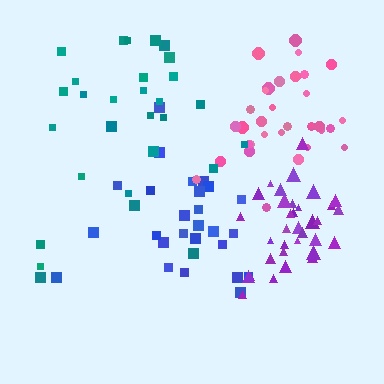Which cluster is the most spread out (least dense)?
Teal.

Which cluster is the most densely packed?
Purple.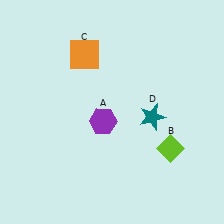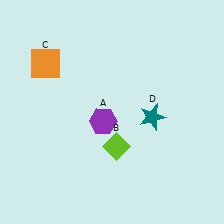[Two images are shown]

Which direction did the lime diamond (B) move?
The lime diamond (B) moved left.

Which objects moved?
The objects that moved are: the lime diamond (B), the orange square (C).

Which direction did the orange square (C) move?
The orange square (C) moved left.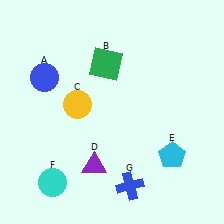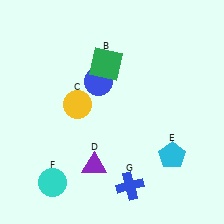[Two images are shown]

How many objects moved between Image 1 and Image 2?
1 object moved between the two images.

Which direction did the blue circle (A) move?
The blue circle (A) moved right.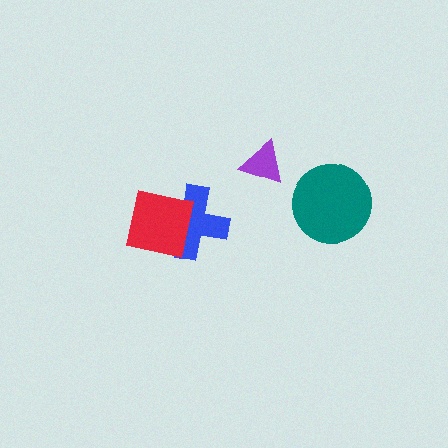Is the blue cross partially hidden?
Yes, it is partially covered by another shape.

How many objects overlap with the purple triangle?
0 objects overlap with the purple triangle.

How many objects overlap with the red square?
1 object overlaps with the red square.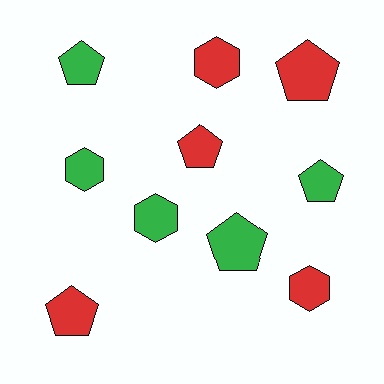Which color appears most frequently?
Green, with 5 objects.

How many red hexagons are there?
There are 2 red hexagons.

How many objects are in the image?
There are 10 objects.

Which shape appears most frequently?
Pentagon, with 6 objects.